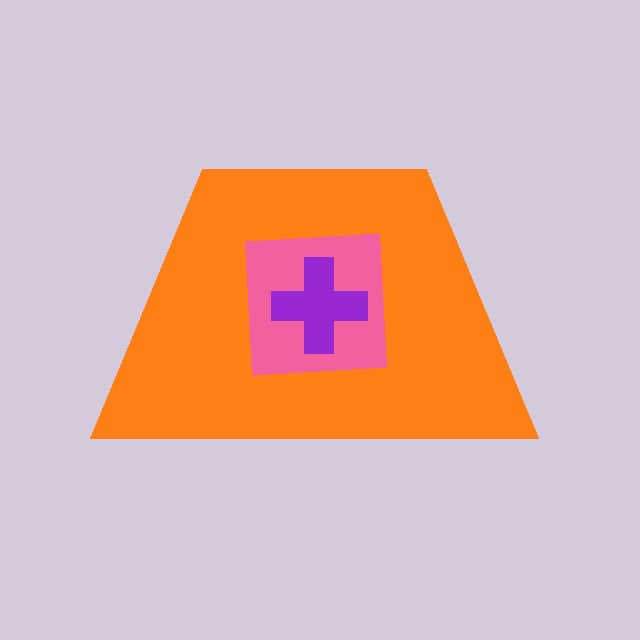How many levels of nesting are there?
3.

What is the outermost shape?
The orange trapezoid.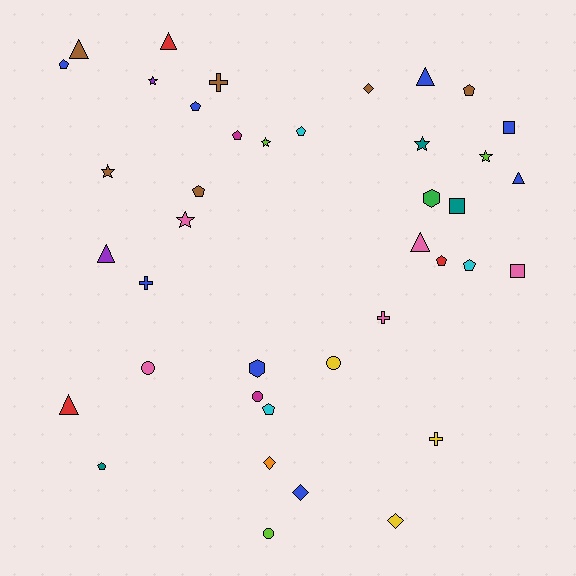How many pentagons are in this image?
There are 10 pentagons.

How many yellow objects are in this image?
There are 3 yellow objects.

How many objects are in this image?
There are 40 objects.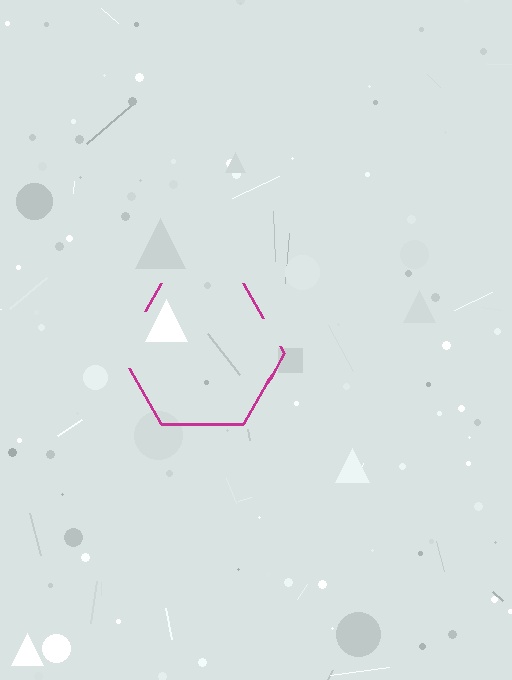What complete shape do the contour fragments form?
The contour fragments form a hexagon.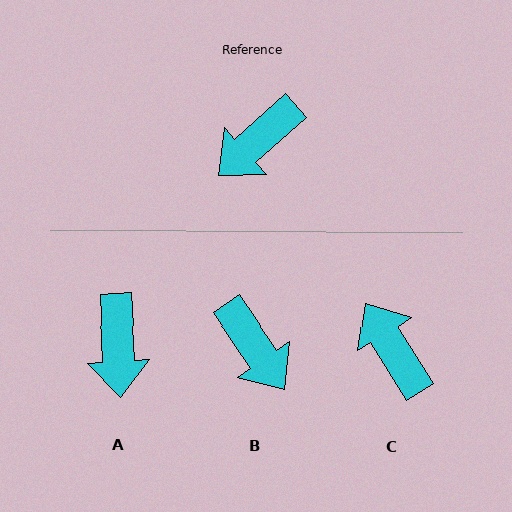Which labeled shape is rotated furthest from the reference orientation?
C, about 100 degrees away.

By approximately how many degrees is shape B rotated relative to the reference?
Approximately 82 degrees counter-clockwise.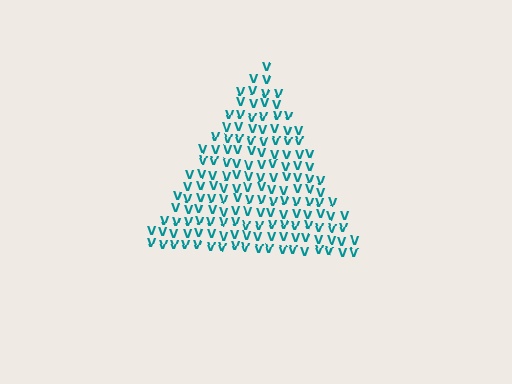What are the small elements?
The small elements are letter V's.